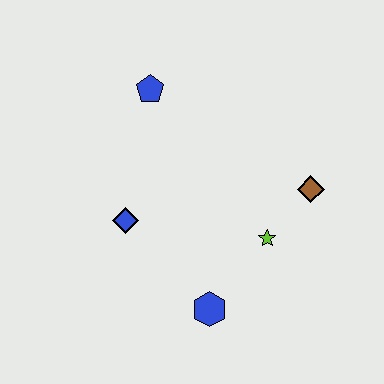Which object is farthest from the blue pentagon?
The blue hexagon is farthest from the blue pentagon.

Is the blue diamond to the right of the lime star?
No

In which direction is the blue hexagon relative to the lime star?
The blue hexagon is below the lime star.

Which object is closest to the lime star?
The brown diamond is closest to the lime star.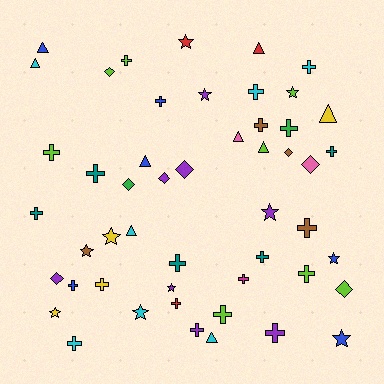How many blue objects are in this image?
There are 6 blue objects.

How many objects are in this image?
There are 50 objects.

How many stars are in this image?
There are 11 stars.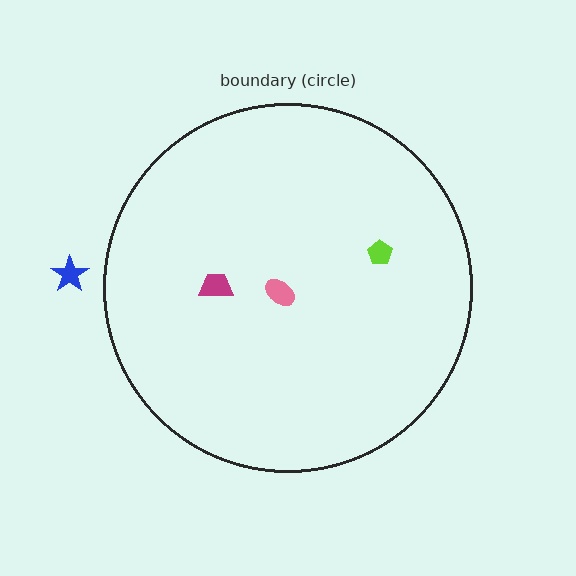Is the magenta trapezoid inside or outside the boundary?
Inside.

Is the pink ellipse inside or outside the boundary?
Inside.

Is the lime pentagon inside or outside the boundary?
Inside.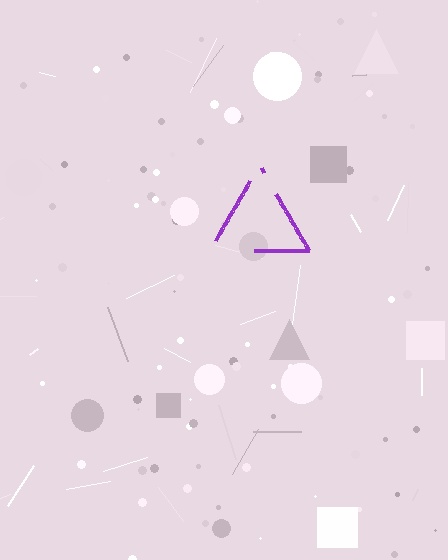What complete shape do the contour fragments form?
The contour fragments form a triangle.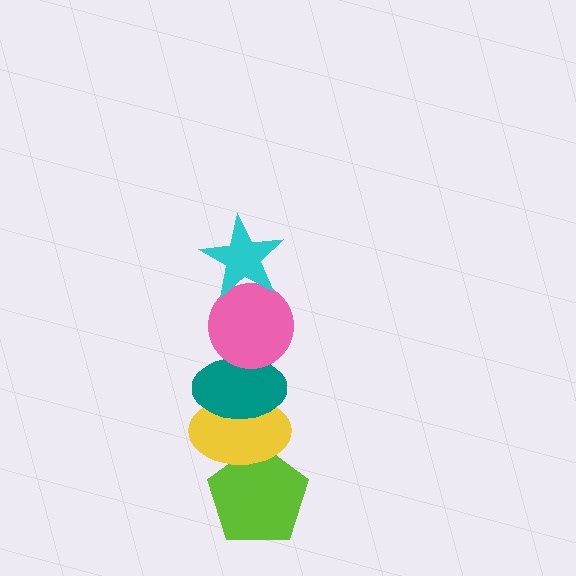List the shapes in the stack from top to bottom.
From top to bottom: the cyan star, the pink circle, the teal ellipse, the yellow ellipse, the lime pentagon.